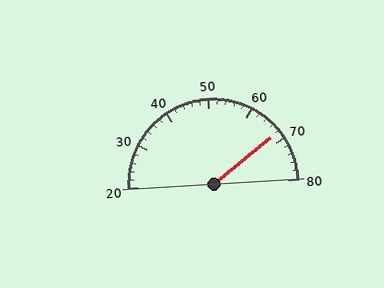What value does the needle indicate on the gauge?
The needle indicates approximately 68.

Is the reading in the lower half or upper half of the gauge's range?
The reading is in the upper half of the range (20 to 80).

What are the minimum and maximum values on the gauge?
The gauge ranges from 20 to 80.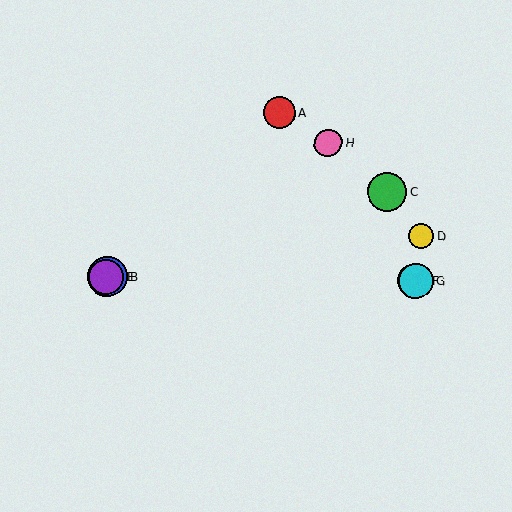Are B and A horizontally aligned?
No, B is at y≈277 and A is at y≈113.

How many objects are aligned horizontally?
4 objects (B, E, F, G) are aligned horizontally.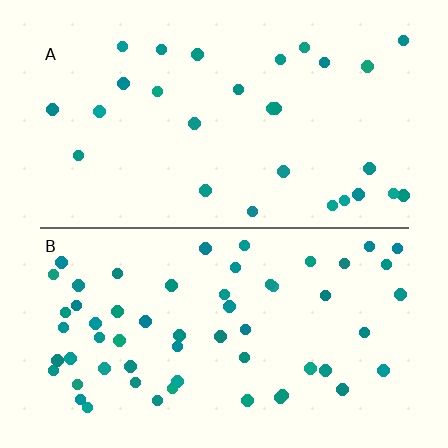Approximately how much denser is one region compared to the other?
Approximately 2.1× — region B over region A.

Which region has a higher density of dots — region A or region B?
B (the bottom).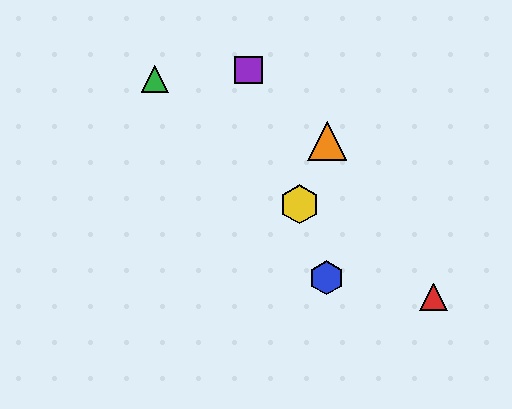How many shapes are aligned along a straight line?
3 shapes (the blue hexagon, the yellow hexagon, the purple square) are aligned along a straight line.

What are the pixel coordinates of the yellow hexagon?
The yellow hexagon is at (299, 204).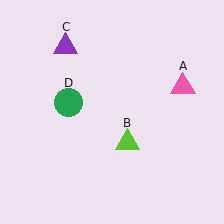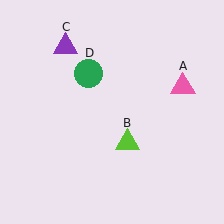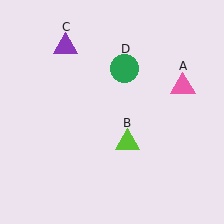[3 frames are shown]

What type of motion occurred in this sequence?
The green circle (object D) rotated clockwise around the center of the scene.